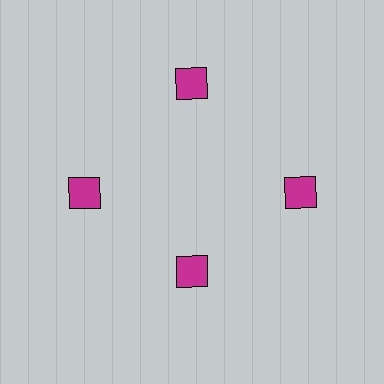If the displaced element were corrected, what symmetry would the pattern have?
It would have 4-fold rotational symmetry — the pattern would map onto itself every 90 degrees.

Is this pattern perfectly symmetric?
No. The 4 magenta squares are arranged in a ring, but one element near the 6 o'clock position is pulled inward toward the center, breaking the 4-fold rotational symmetry.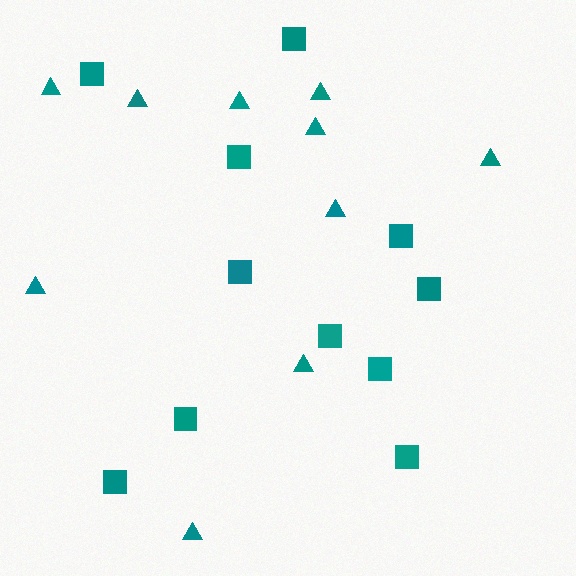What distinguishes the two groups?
There are 2 groups: one group of squares (11) and one group of triangles (10).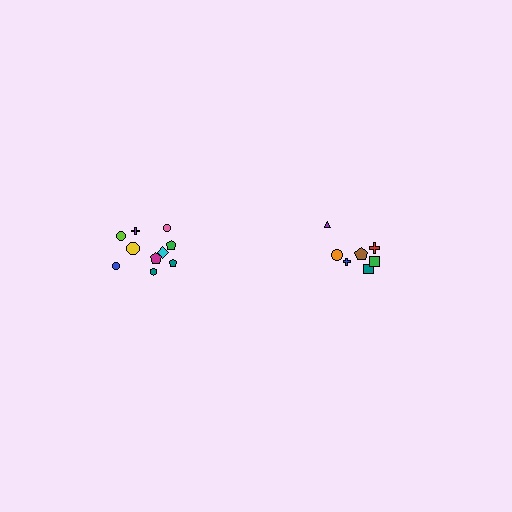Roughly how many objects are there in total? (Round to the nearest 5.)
Roughly 15 objects in total.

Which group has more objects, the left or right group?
The left group.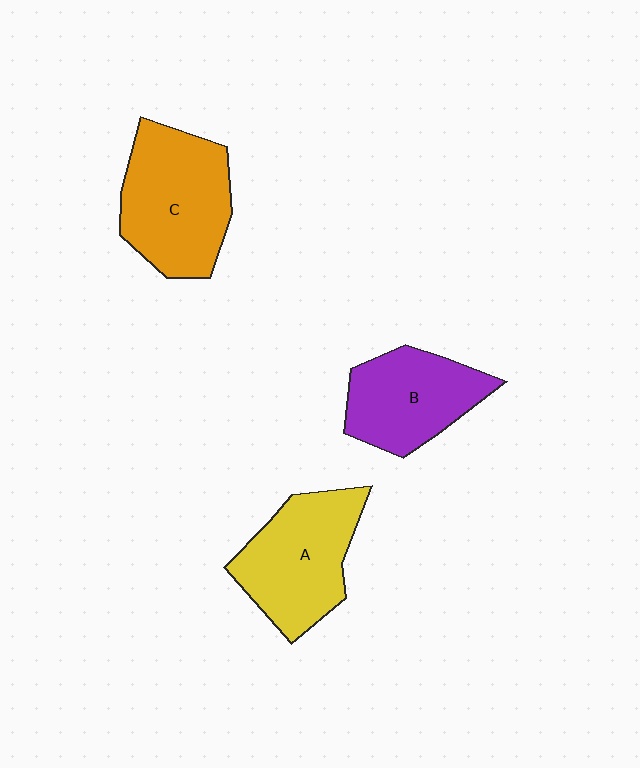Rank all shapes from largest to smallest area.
From largest to smallest: C (orange), A (yellow), B (purple).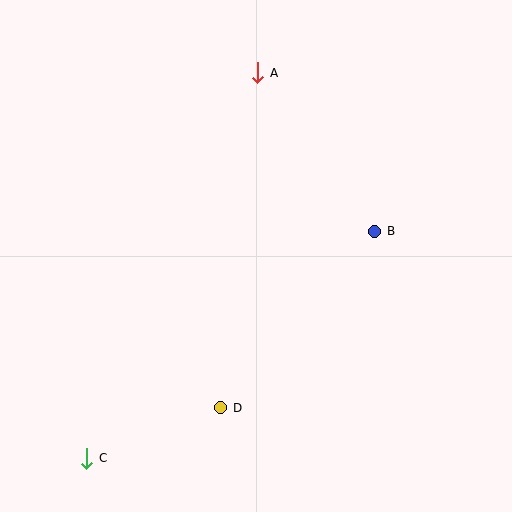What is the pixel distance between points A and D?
The distance between A and D is 337 pixels.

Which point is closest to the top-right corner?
Point A is closest to the top-right corner.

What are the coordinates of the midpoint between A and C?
The midpoint between A and C is at (172, 266).